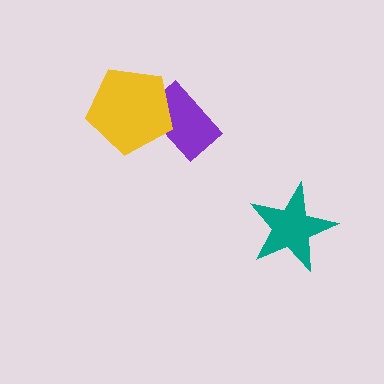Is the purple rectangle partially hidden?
Yes, it is partially covered by another shape.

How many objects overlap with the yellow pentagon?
1 object overlaps with the yellow pentagon.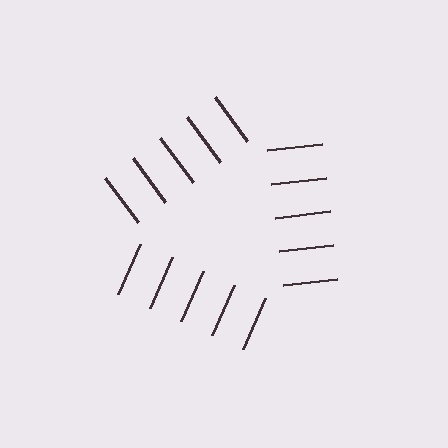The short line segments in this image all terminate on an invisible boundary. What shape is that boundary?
An illusory triangle — the line segments terminate on its edges but no continuous stroke is drawn.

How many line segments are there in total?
15 — 5 along each of the 3 edges.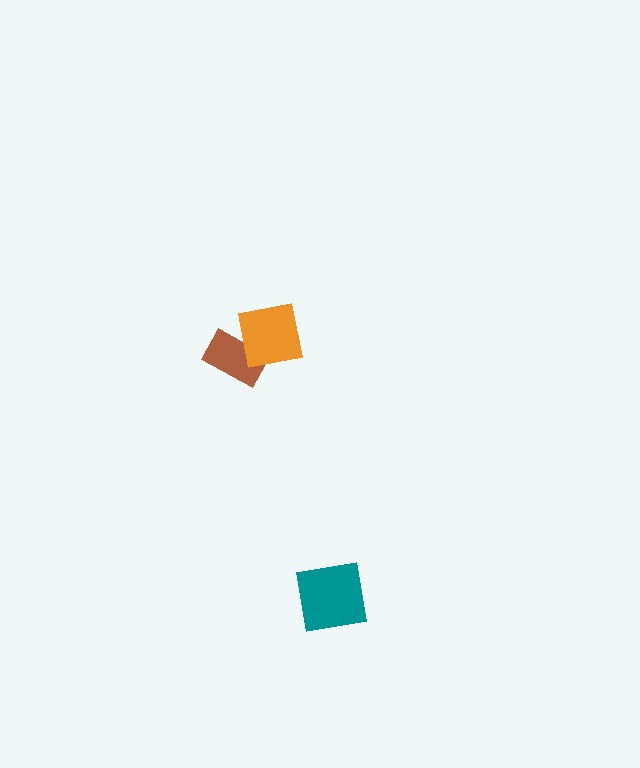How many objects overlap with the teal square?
0 objects overlap with the teal square.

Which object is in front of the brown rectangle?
The orange square is in front of the brown rectangle.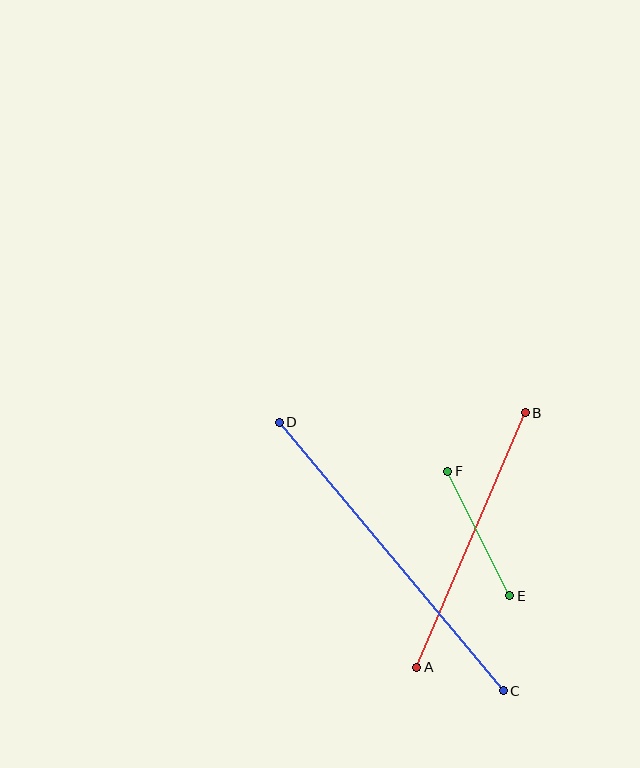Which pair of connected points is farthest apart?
Points C and D are farthest apart.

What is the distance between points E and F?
The distance is approximately 139 pixels.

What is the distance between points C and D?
The distance is approximately 349 pixels.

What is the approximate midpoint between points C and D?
The midpoint is at approximately (391, 556) pixels.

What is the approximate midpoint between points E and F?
The midpoint is at approximately (479, 534) pixels.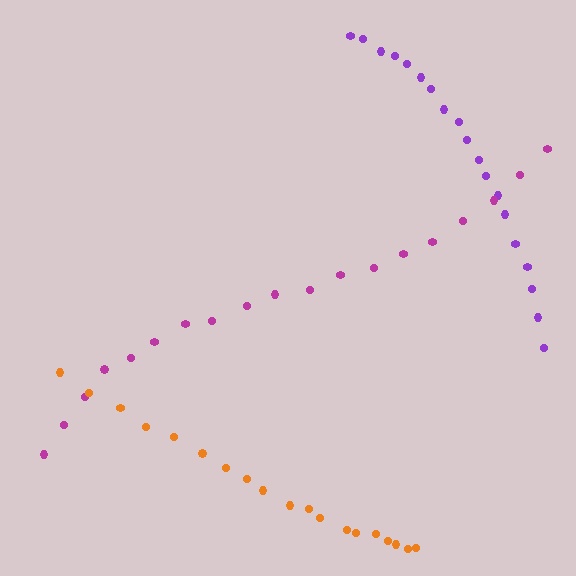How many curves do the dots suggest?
There are 3 distinct paths.